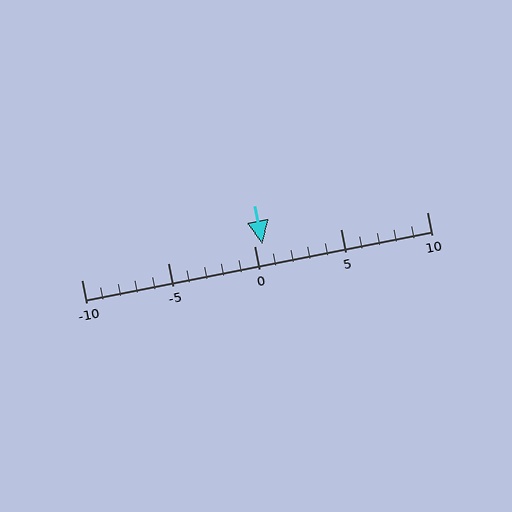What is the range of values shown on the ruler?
The ruler shows values from -10 to 10.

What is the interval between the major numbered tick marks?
The major tick marks are spaced 5 units apart.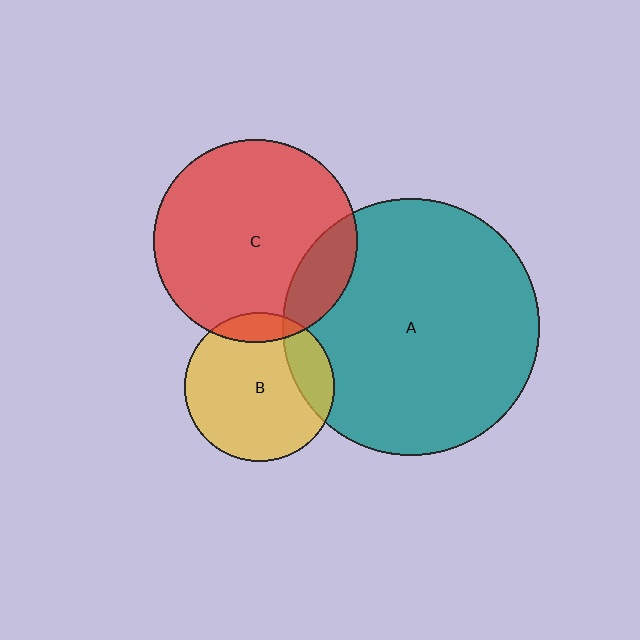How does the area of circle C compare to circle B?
Approximately 1.8 times.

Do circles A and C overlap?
Yes.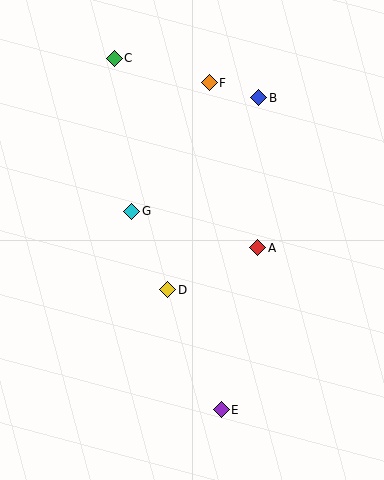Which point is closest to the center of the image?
Point D at (167, 290) is closest to the center.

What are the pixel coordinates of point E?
Point E is at (221, 410).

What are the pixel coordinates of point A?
Point A is at (258, 248).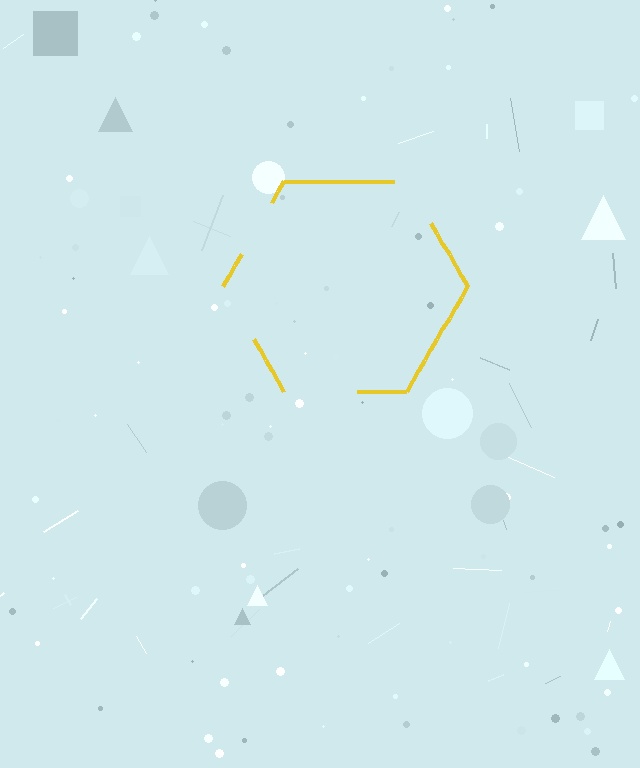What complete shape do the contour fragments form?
The contour fragments form a hexagon.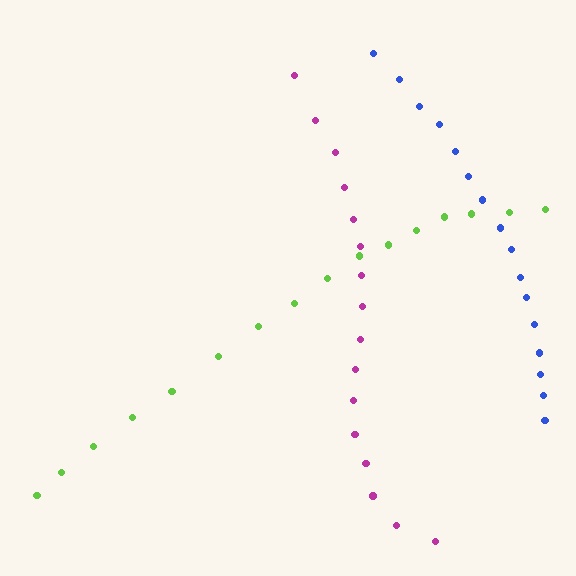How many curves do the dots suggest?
There are 3 distinct paths.